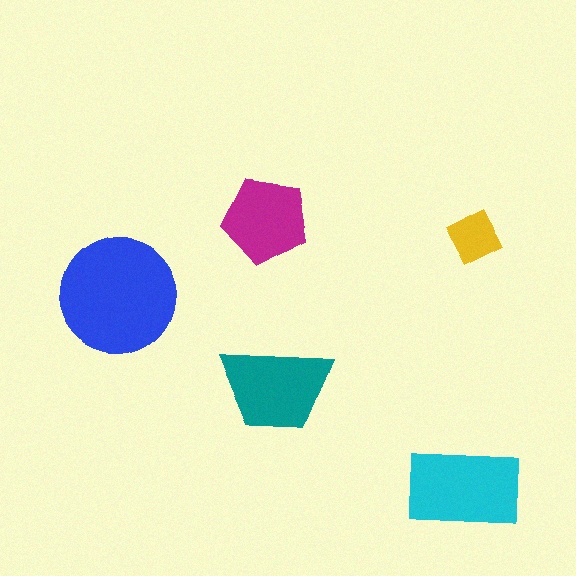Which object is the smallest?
The yellow square.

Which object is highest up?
The magenta pentagon is topmost.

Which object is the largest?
The blue circle.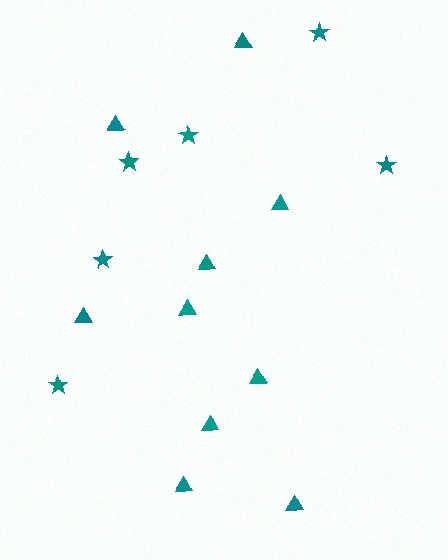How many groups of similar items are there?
There are 2 groups: one group of stars (6) and one group of triangles (10).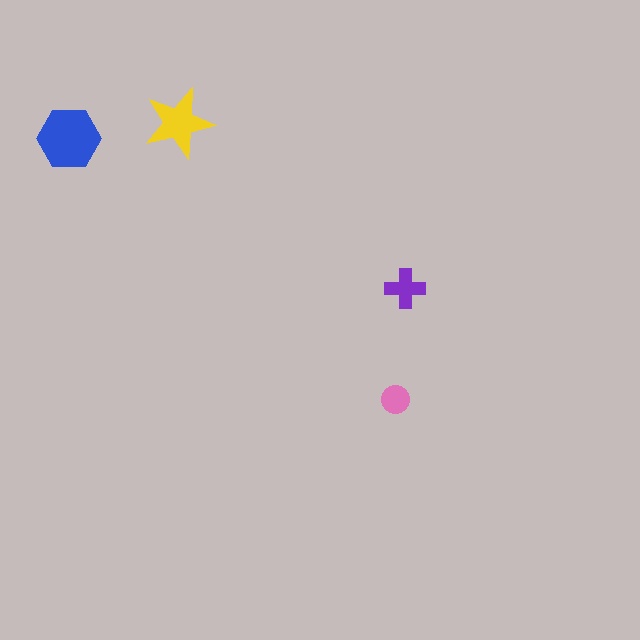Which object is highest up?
The yellow star is topmost.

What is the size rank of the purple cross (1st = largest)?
3rd.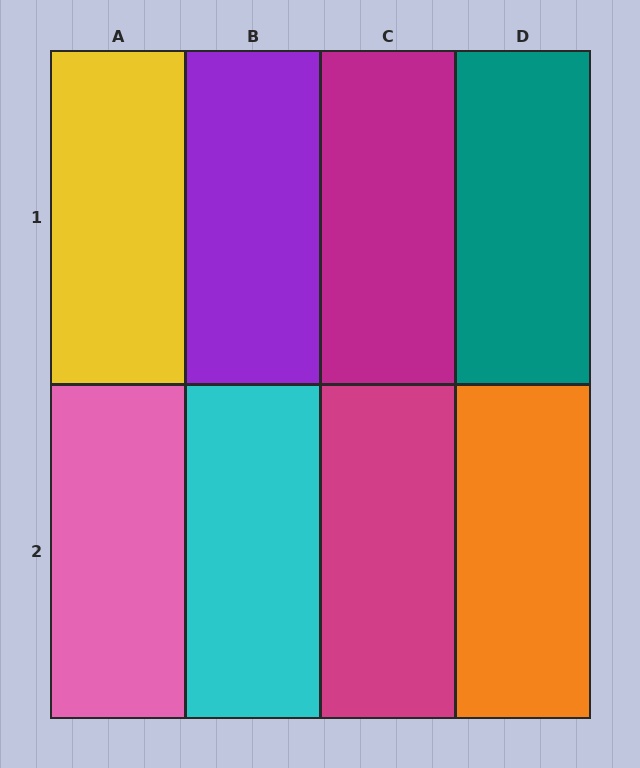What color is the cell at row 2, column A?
Pink.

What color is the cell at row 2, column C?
Magenta.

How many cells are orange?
1 cell is orange.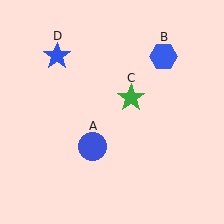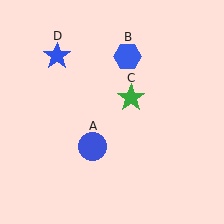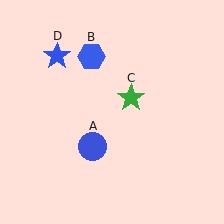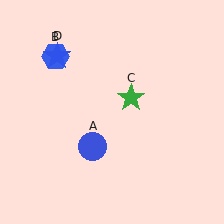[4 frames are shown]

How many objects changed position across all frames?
1 object changed position: blue hexagon (object B).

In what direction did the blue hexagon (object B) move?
The blue hexagon (object B) moved left.